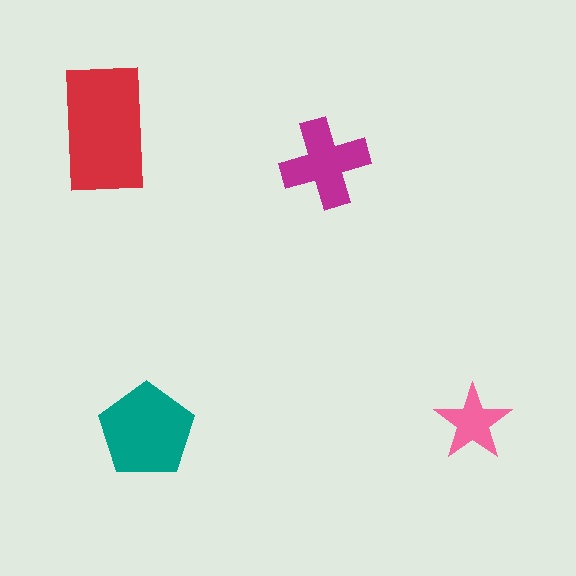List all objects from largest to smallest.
The red rectangle, the teal pentagon, the magenta cross, the pink star.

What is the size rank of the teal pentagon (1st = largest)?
2nd.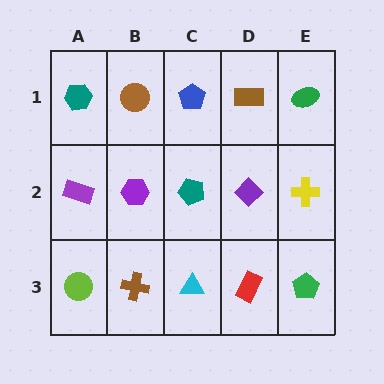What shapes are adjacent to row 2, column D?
A brown rectangle (row 1, column D), a red rectangle (row 3, column D), a teal pentagon (row 2, column C), a yellow cross (row 2, column E).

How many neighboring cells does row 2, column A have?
3.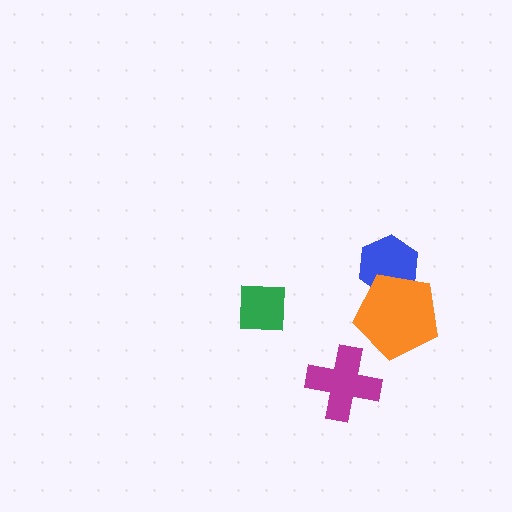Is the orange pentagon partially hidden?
No, no other shape covers it.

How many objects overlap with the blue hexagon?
1 object overlaps with the blue hexagon.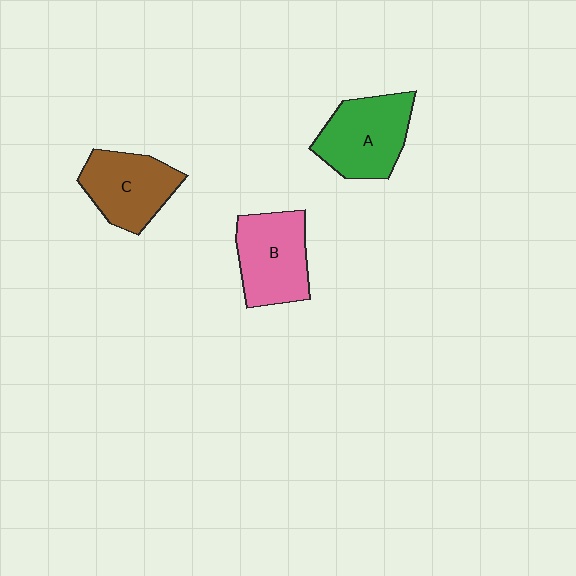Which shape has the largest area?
Shape A (green).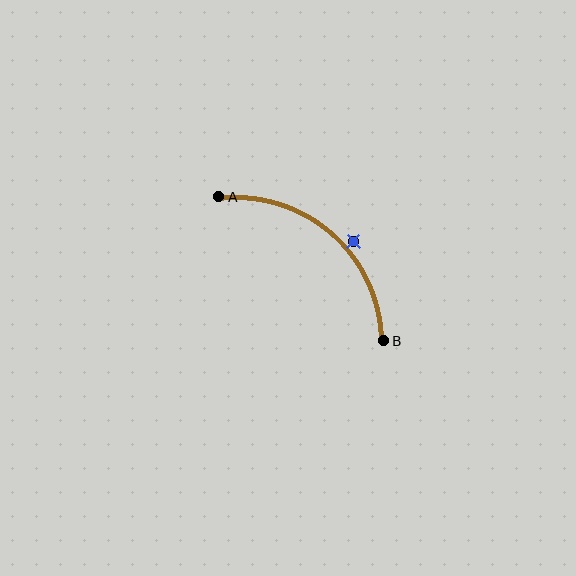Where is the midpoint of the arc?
The arc midpoint is the point on the curve farthest from the straight line joining A and B. It sits above and to the right of that line.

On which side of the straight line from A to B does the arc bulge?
The arc bulges above and to the right of the straight line connecting A and B.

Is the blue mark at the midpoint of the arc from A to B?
No — the blue mark does not lie on the arc at all. It sits slightly outside the curve.